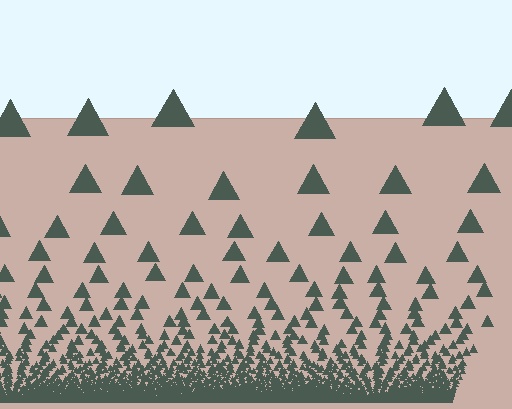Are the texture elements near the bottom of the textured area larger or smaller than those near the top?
Smaller. The gradient is inverted — elements near the bottom are smaller and denser.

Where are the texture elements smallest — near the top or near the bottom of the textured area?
Near the bottom.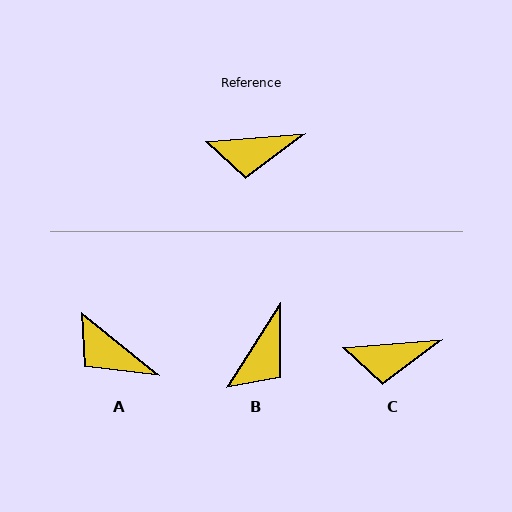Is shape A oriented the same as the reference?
No, it is off by about 44 degrees.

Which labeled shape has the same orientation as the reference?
C.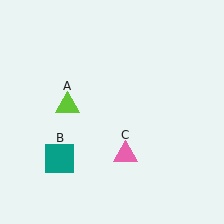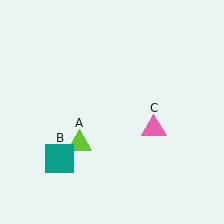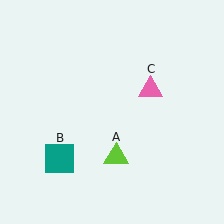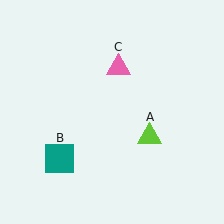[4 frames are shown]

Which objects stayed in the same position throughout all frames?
Teal square (object B) remained stationary.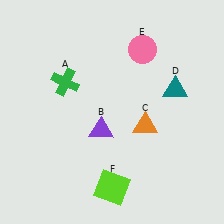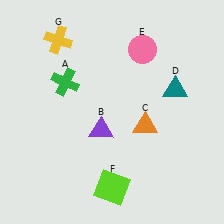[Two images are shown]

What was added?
A yellow cross (G) was added in Image 2.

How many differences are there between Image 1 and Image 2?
There is 1 difference between the two images.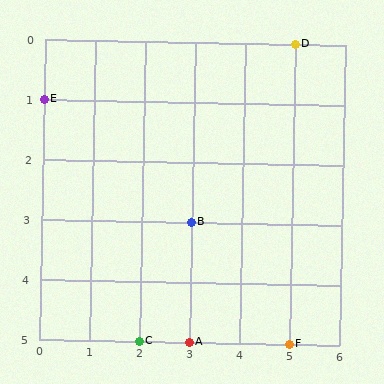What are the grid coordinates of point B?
Point B is at grid coordinates (3, 3).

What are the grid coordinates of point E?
Point E is at grid coordinates (0, 1).